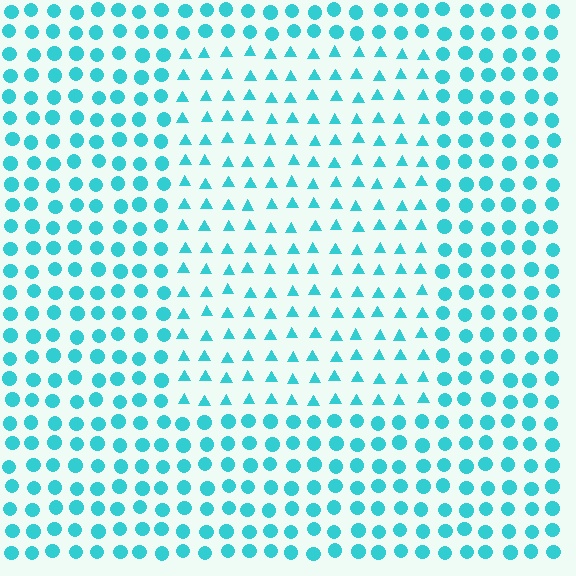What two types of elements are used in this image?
The image uses triangles inside the rectangle region and circles outside it.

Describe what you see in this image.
The image is filled with small cyan elements arranged in a uniform grid. A rectangle-shaped region contains triangles, while the surrounding area contains circles. The boundary is defined purely by the change in element shape.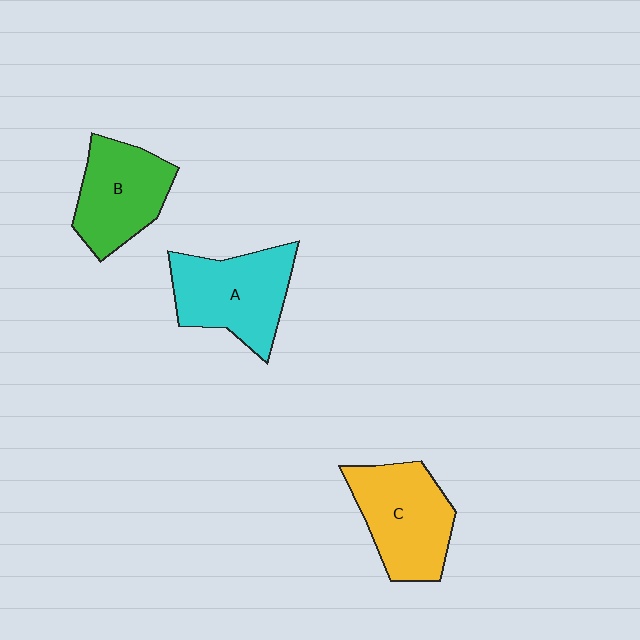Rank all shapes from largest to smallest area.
From largest to smallest: A (cyan), C (yellow), B (green).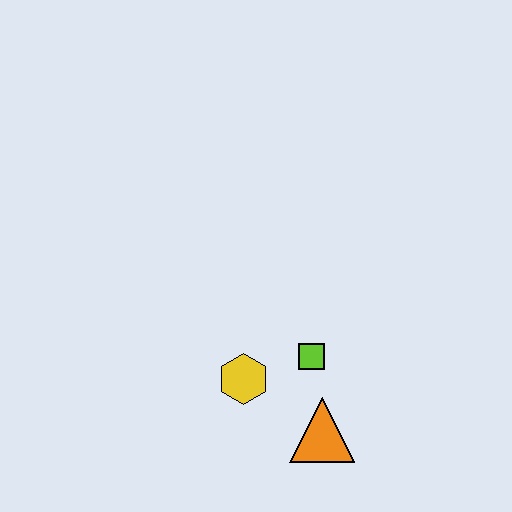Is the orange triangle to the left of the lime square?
No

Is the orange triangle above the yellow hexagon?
No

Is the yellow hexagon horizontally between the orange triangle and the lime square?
No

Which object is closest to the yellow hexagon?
The lime square is closest to the yellow hexagon.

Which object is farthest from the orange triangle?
The yellow hexagon is farthest from the orange triangle.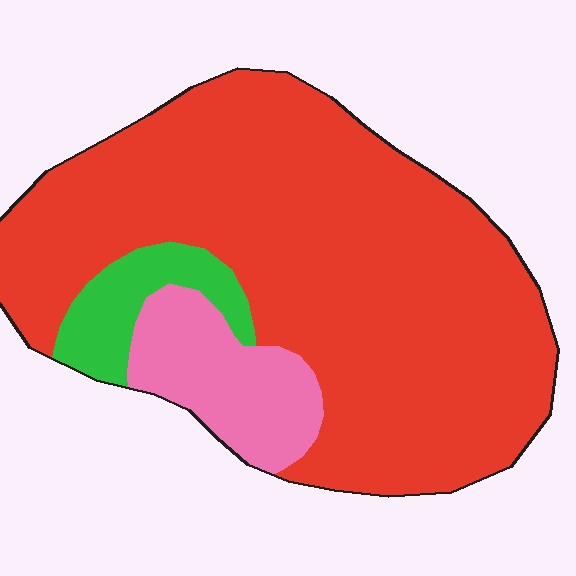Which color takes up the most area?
Red, at roughly 80%.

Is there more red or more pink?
Red.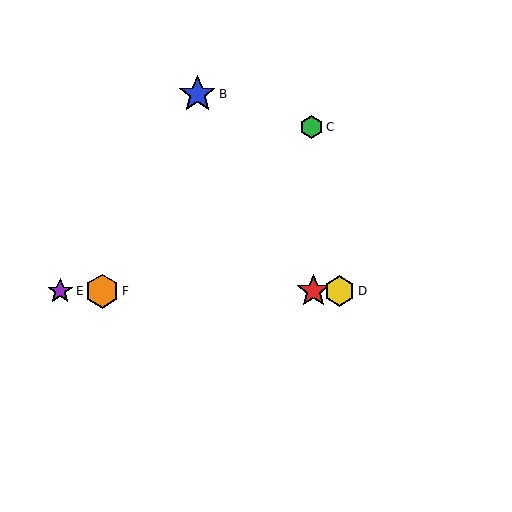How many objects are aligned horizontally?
4 objects (A, D, E, F) are aligned horizontally.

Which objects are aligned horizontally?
Objects A, D, E, F are aligned horizontally.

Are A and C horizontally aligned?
No, A is at y≈291 and C is at y≈127.